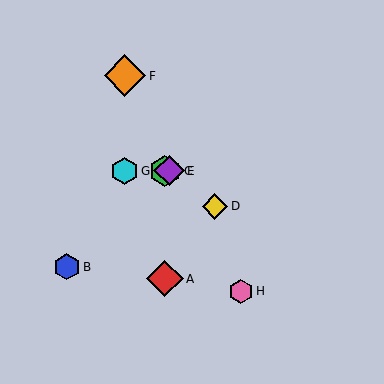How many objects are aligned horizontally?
3 objects (C, E, G) are aligned horizontally.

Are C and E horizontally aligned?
Yes, both are at y≈171.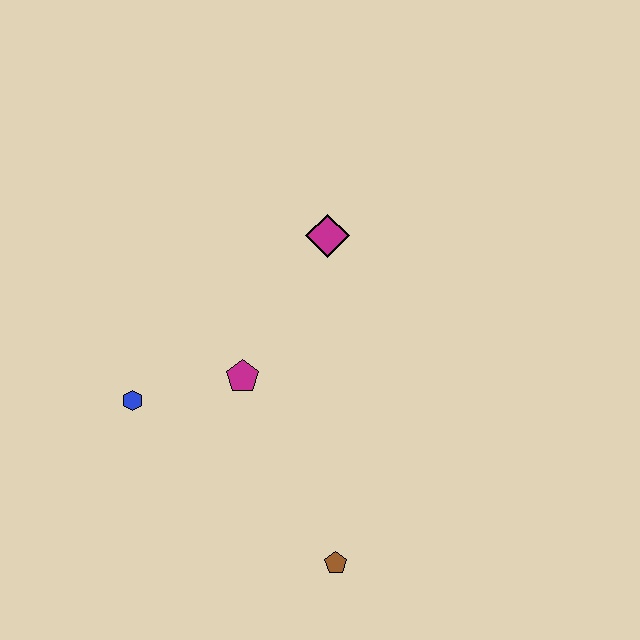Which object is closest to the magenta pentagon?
The blue hexagon is closest to the magenta pentagon.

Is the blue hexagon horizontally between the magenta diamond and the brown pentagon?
No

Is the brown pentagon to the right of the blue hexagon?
Yes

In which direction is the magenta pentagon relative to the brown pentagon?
The magenta pentagon is above the brown pentagon.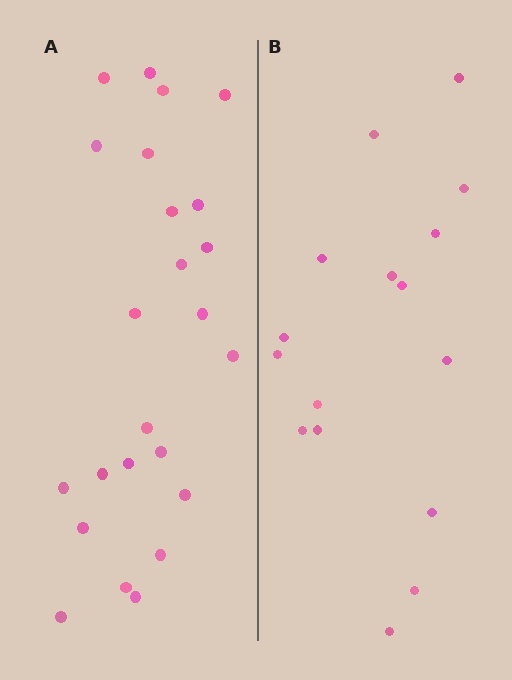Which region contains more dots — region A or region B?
Region A (the left region) has more dots.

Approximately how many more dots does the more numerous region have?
Region A has roughly 8 or so more dots than region B.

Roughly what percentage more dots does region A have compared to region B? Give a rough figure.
About 50% more.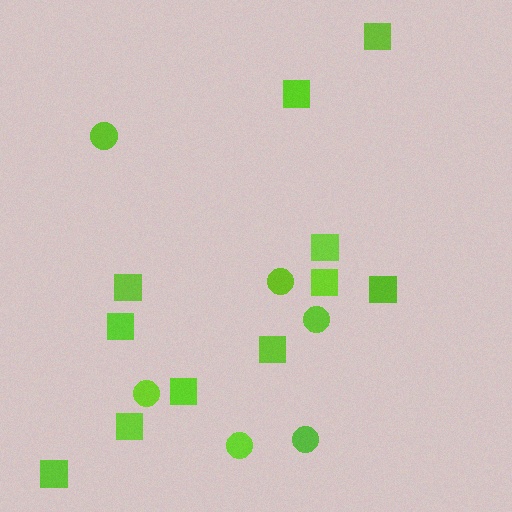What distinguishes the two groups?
There are 2 groups: one group of squares (11) and one group of circles (6).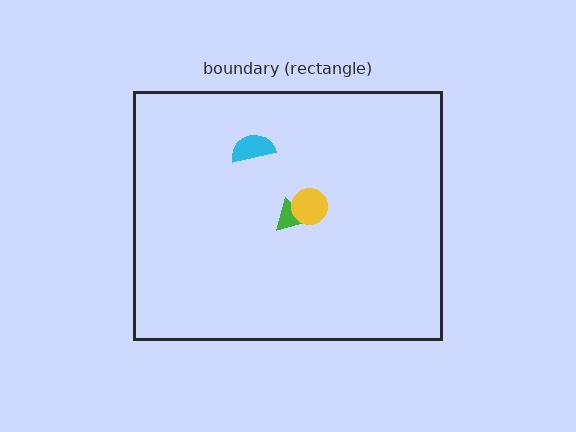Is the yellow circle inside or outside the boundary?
Inside.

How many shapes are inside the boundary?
3 inside, 0 outside.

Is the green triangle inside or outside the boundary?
Inside.